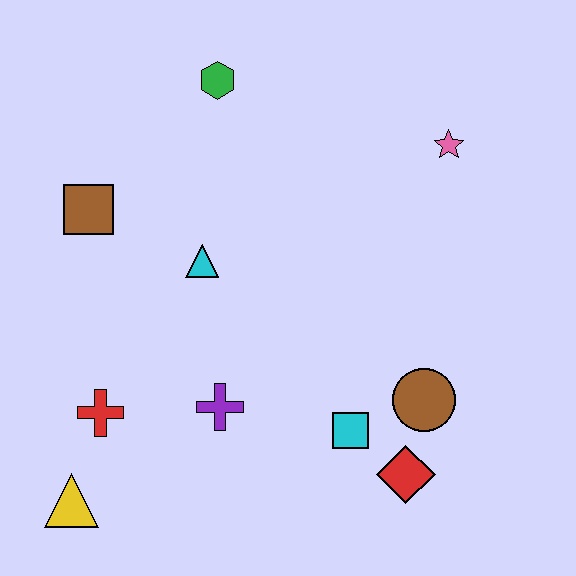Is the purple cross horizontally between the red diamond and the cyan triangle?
Yes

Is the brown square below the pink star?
Yes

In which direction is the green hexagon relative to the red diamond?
The green hexagon is above the red diamond.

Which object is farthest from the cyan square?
The green hexagon is farthest from the cyan square.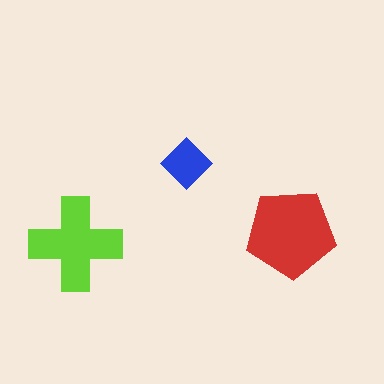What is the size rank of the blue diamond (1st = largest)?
3rd.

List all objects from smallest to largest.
The blue diamond, the lime cross, the red pentagon.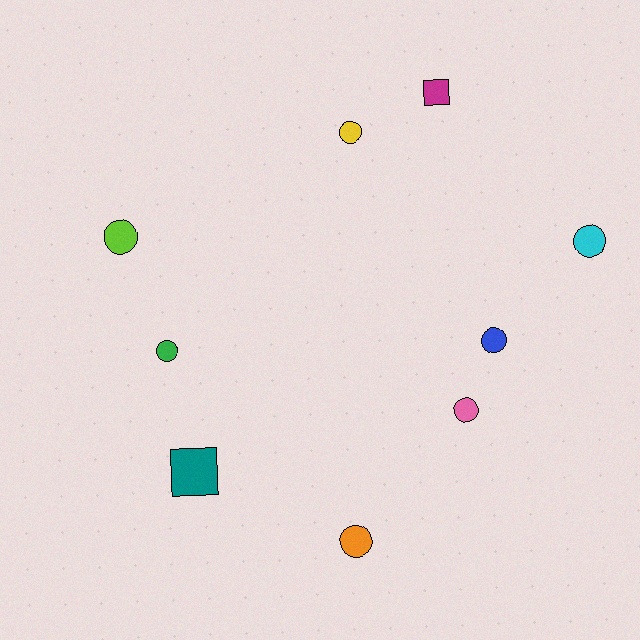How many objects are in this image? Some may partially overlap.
There are 9 objects.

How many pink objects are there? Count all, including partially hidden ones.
There is 1 pink object.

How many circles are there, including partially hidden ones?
There are 7 circles.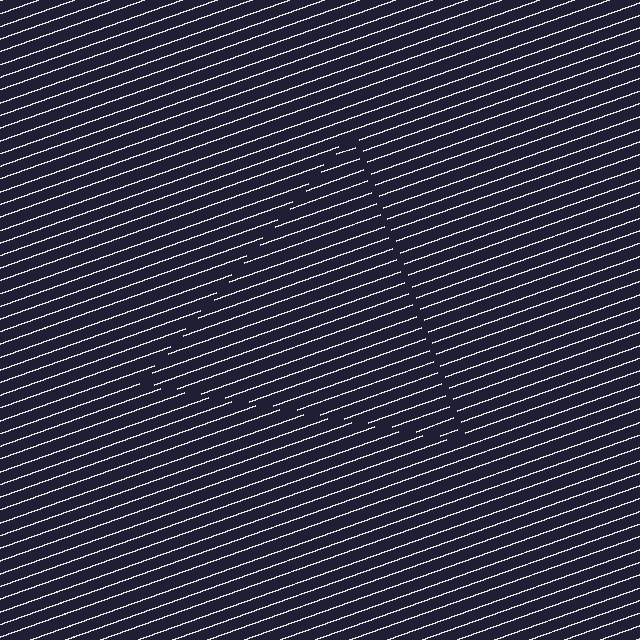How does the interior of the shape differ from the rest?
The interior of the shape contains the same grating, shifted by half a period — the contour is defined by the phase discontinuity where line-ends from the inner and outer gratings abut.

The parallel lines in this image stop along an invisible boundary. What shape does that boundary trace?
An illusory triangle. The interior of the shape contains the same grating, shifted by half a period — the contour is defined by the phase discontinuity where line-ends from the inner and outer gratings abut.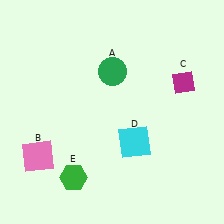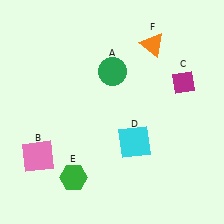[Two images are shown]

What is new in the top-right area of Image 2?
An orange triangle (F) was added in the top-right area of Image 2.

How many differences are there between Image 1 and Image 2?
There is 1 difference between the two images.